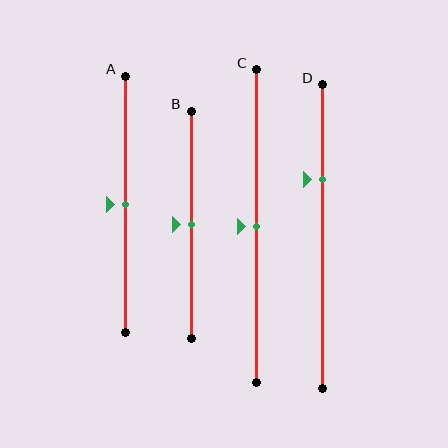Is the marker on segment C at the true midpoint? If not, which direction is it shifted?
Yes, the marker on segment C is at the true midpoint.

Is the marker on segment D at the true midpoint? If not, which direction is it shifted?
No, the marker on segment D is shifted upward by about 19% of the segment length.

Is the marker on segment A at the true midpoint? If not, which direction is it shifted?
Yes, the marker on segment A is at the true midpoint.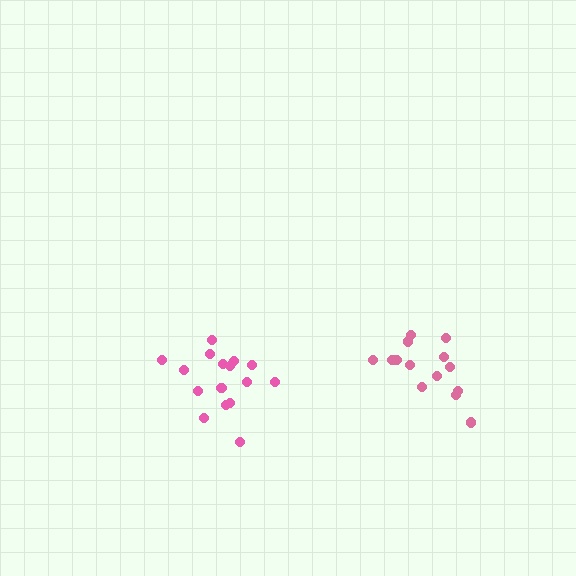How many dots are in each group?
Group 1: 14 dots, Group 2: 16 dots (30 total).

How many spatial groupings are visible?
There are 2 spatial groupings.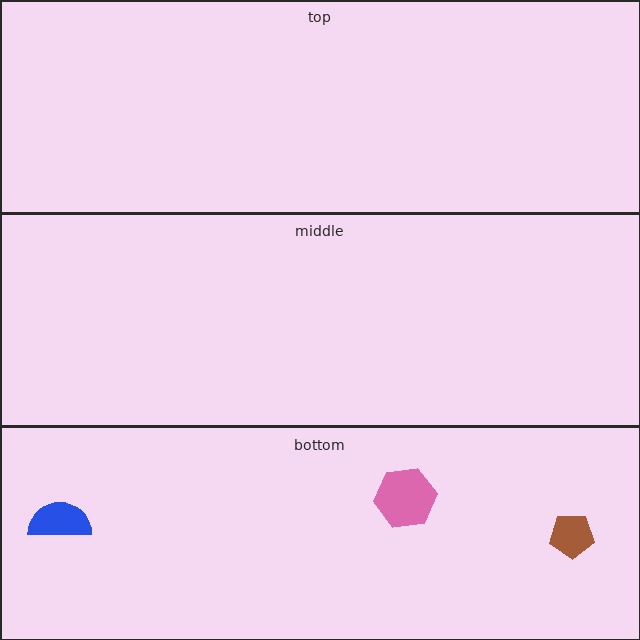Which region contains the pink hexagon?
The bottom region.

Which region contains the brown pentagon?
The bottom region.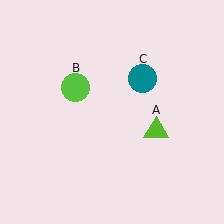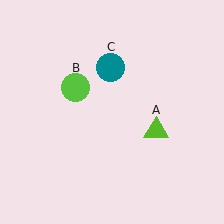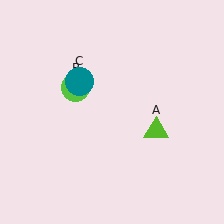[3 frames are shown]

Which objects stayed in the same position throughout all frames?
Lime triangle (object A) and lime circle (object B) remained stationary.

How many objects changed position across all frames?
1 object changed position: teal circle (object C).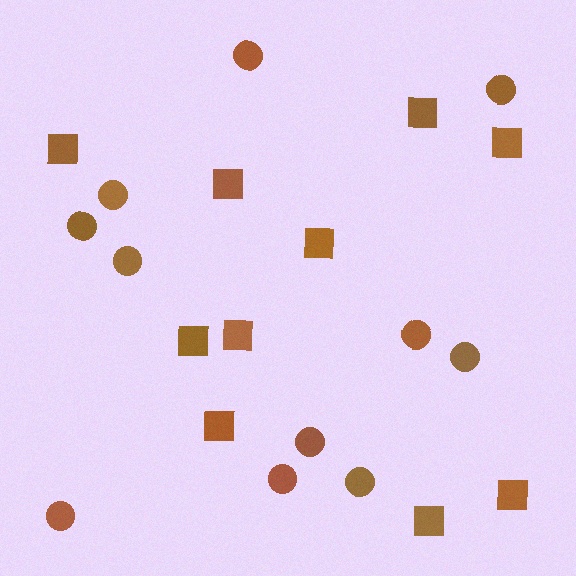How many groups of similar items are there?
There are 2 groups: one group of squares (10) and one group of circles (11).